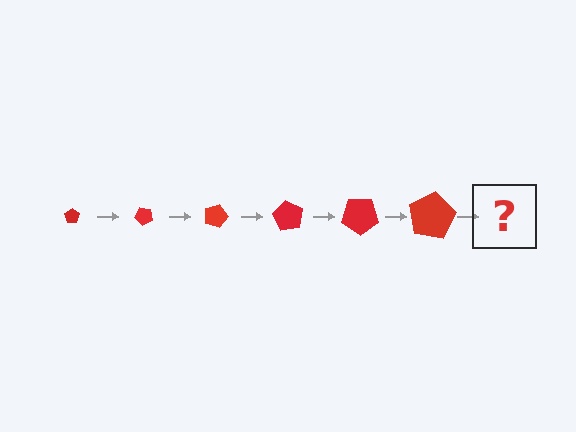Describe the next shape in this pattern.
It should be a pentagon, larger than the previous one and rotated 270 degrees from the start.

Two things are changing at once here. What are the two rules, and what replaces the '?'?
The two rules are that the pentagon grows larger each step and it rotates 45 degrees each step. The '?' should be a pentagon, larger than the previous one and rotated 270 degrees from the start.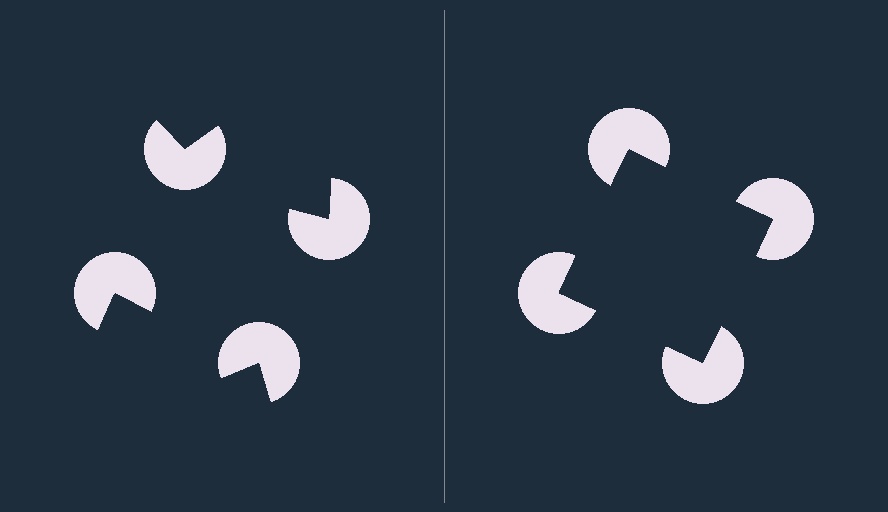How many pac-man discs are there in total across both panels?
8 — 4 on each side.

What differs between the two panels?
The pac-man discs are positioned identically on both sides; only the wedge orientations differ. On the right they align to a square; on the left they are misaligned.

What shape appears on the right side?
An illusory square.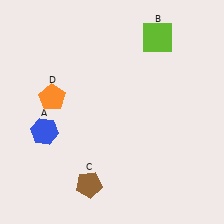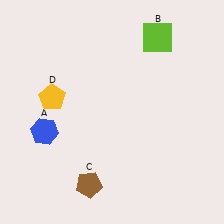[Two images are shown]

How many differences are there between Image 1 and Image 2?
There is 1 difference between the two images.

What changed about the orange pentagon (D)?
In Image 1, D is orange. In Image 2, it changed to yellow.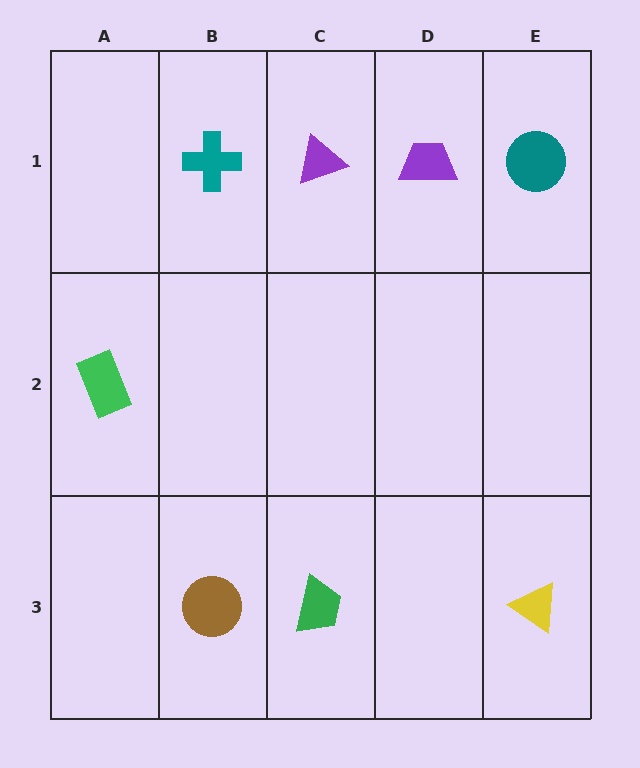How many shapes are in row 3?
3 shapes.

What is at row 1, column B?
A teal cross.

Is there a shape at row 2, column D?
No, that cell is empty.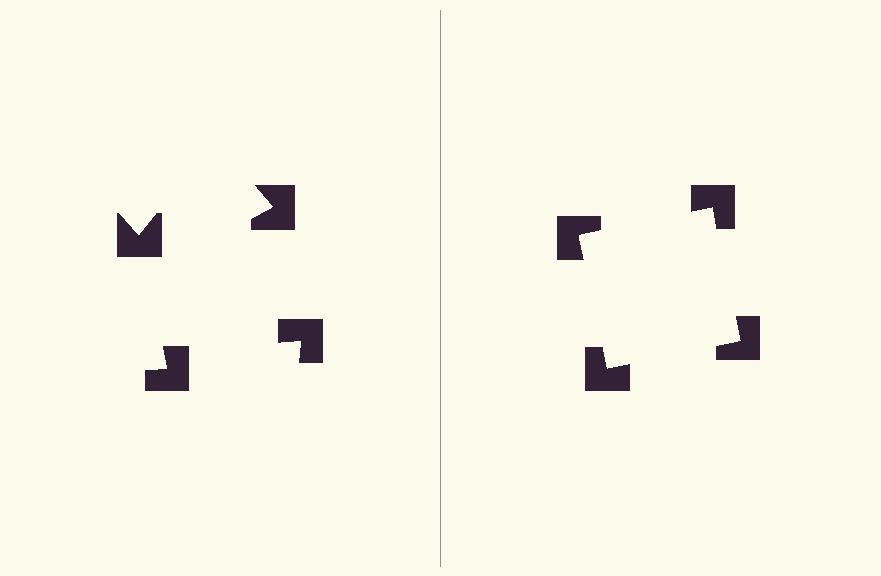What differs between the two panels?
The notched squares are positioned identically on both sides; only the wedge orientations differ. On the right they align to a square; on the left they are misaligned.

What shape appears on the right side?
An illusory square.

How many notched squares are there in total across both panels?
8 — 4 on each side.